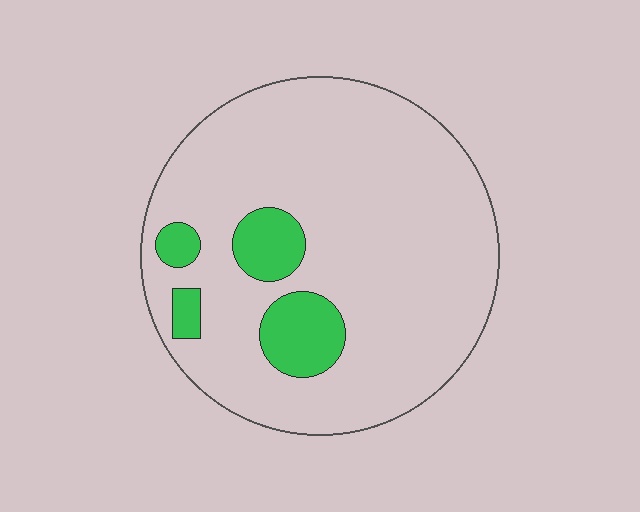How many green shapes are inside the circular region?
4.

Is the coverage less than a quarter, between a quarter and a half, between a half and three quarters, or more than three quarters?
Less than a quarter.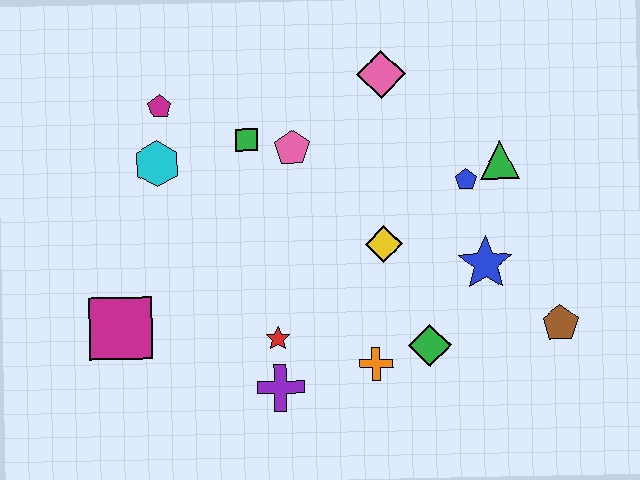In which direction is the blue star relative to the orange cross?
The blue star is to the right of the orange cross.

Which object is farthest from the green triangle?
The magenta square is farthest from the green triangle.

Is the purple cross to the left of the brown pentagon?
Yes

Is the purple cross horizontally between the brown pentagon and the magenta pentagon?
Yes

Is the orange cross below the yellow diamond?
Yes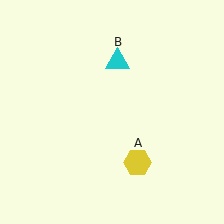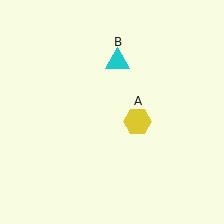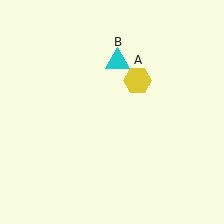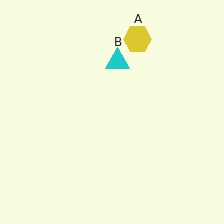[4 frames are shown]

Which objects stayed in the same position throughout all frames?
Cyan triangle (object B) remained stationary.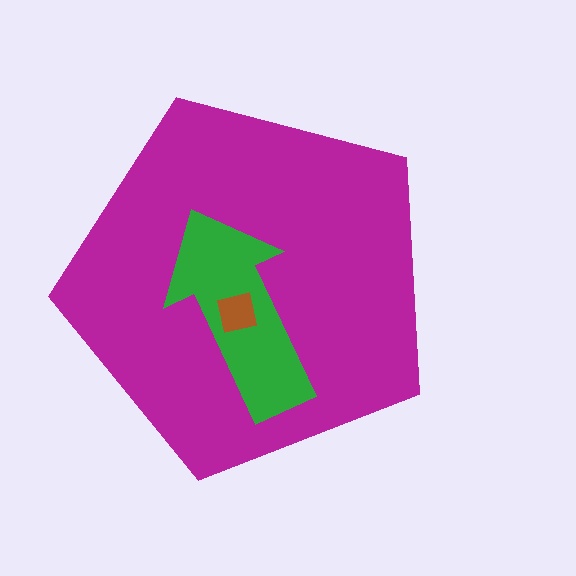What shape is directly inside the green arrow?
The brown square.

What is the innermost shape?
The brown square.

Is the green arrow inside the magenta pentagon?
Yes.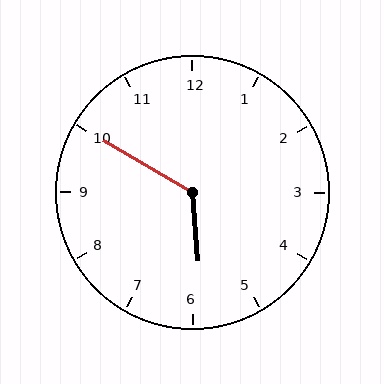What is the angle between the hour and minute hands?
Approximately 125 degrees.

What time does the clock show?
5:50.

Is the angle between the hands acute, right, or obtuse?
It is obtuse.